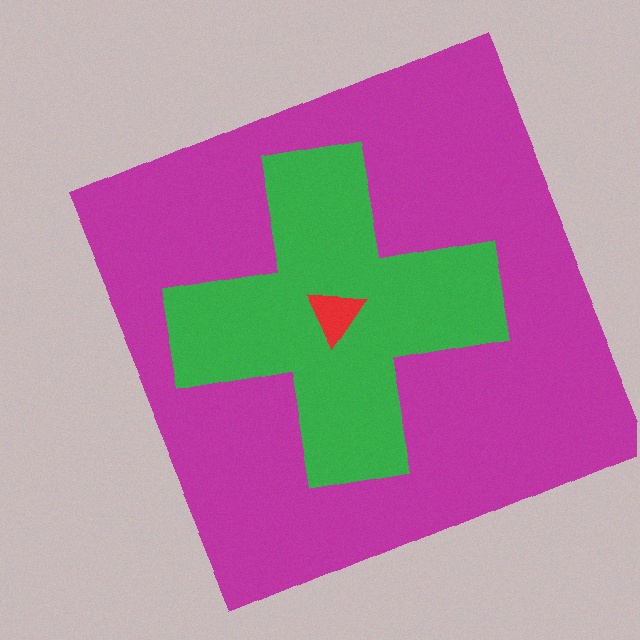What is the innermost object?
The red triangle.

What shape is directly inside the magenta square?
The green cross.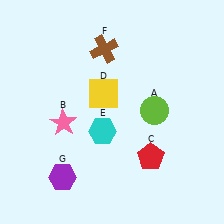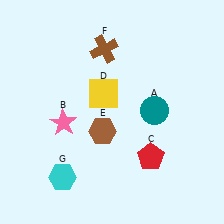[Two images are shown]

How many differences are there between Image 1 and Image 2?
There are 3 differences between the two images.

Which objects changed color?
A changed from lime to teal. E changed from cyan to brown. G changed from purple to cyan.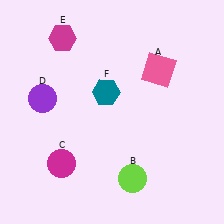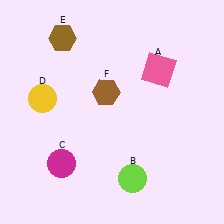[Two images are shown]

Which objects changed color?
D changed from purple to yellow. E changed from magenta to brown. F changed from teal to brown.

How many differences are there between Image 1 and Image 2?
There are 3 differences between the two images.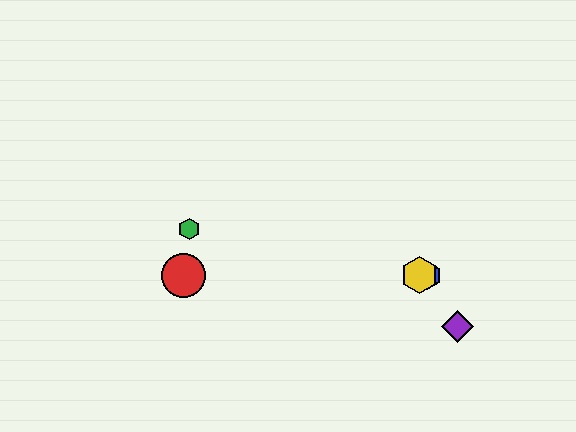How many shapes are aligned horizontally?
3 shapes (the red circle, the blue hexagon, the yellow hexagon) are aligned horizontally.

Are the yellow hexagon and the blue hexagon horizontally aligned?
Yes, both are at y≈275.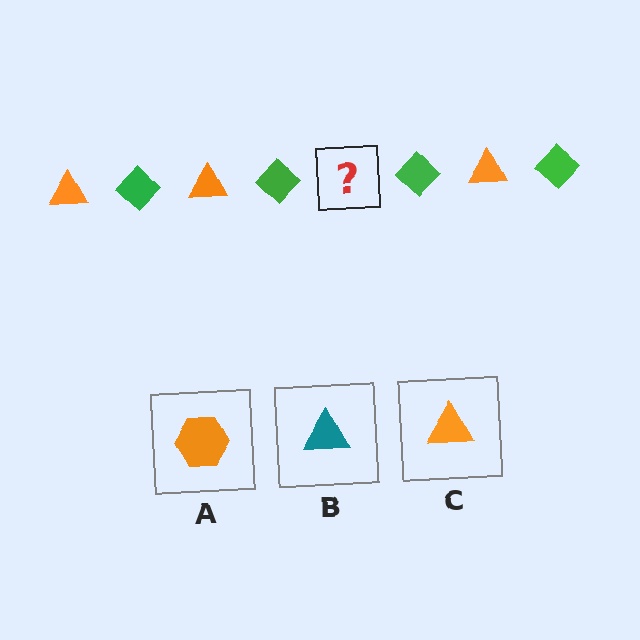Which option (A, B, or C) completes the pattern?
C.